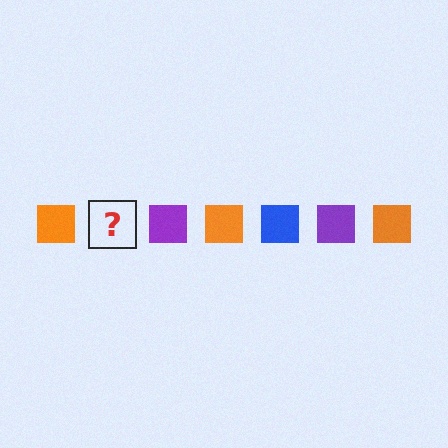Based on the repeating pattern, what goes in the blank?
The blank should be a blue square.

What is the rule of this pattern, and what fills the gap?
The rule is that the pattern cycles through orange, blue, purple squares. The gap should be filled with a blue square.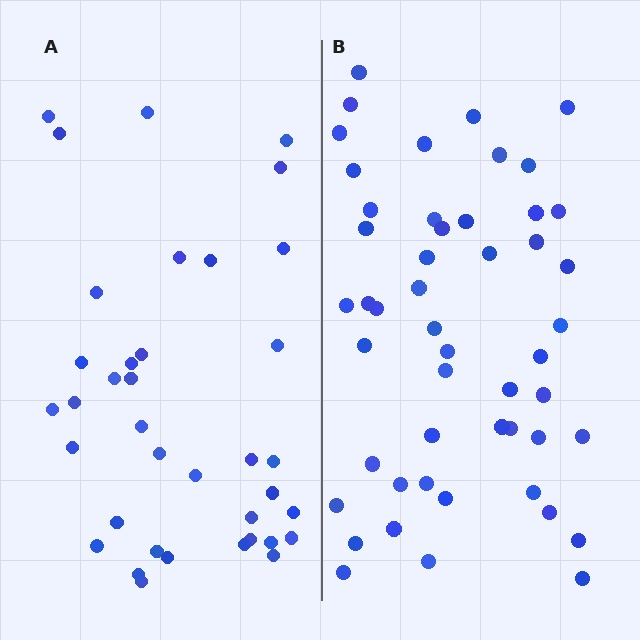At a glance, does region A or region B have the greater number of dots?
Region B (the right region) has more dots.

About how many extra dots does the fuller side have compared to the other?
Region B has approximately 15 more dots than region A.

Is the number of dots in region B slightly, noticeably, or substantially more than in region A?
Region B has noticeably more, but not dramatically so. The ratio is roughly 1.4 to 1.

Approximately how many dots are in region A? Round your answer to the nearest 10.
About 40 dots. (The exact count is 37, which rounds to 40.)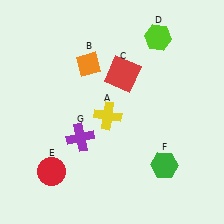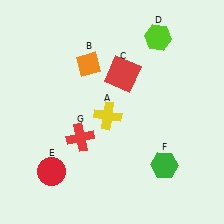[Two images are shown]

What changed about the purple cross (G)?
In Image 1, G is purple. In Image 2, it changed to red.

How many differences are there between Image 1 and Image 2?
There is 1 difference between the two images.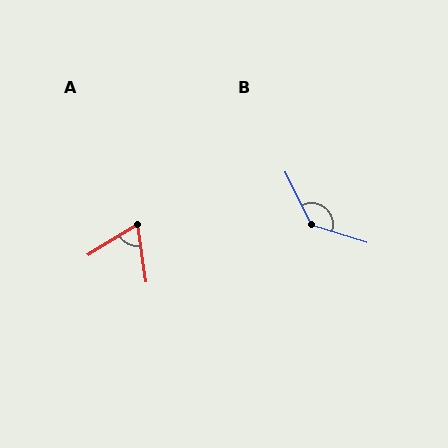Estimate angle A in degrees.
Approximately 67 degrees.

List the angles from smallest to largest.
A (67°), B (133°).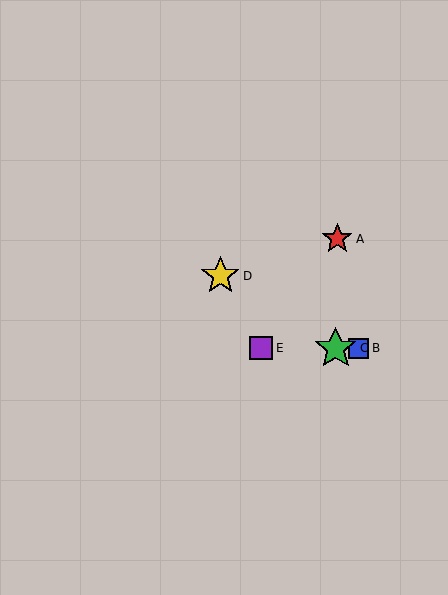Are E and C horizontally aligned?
Yes, both are at y≈348.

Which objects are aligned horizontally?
Objects B, C, E are aligned horizontally.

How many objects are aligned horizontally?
3 objects (B, C, E) are aligned horizontally.